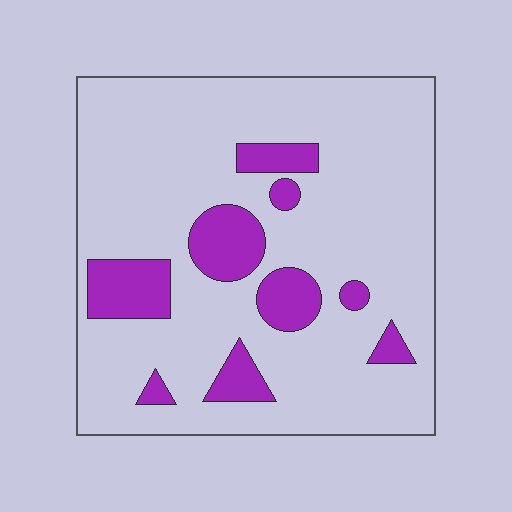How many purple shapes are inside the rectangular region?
9.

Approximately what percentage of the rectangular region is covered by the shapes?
Approximately 15%.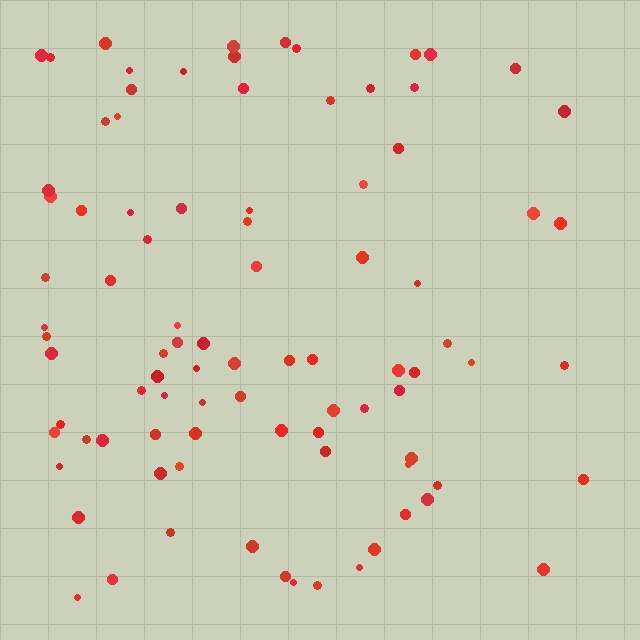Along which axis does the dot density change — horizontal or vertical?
Horizontal.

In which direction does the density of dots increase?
From right to left, with the left side densest.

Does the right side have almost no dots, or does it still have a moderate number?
Still a moderate number, just noticeably fewer than the left.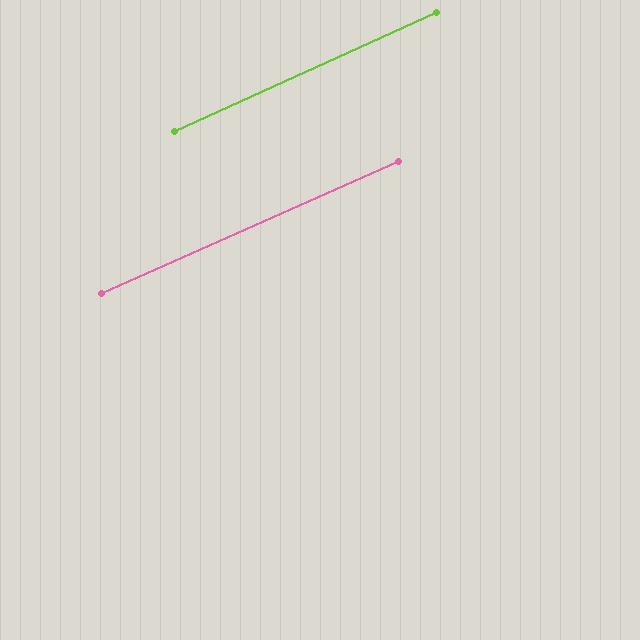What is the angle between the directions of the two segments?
Approximately 1 degree.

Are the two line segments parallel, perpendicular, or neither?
Parallel — their directions differ by only 0.6°.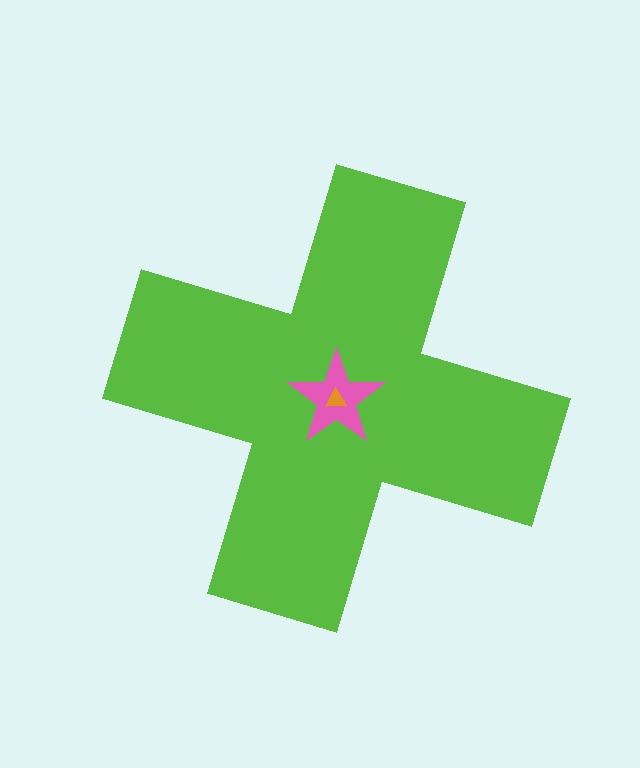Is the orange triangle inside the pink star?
Yes.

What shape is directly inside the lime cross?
The pink star.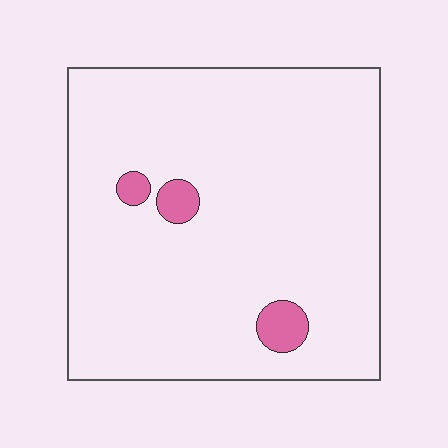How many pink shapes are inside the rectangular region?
3.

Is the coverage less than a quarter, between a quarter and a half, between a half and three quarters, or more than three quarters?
Less than a quarter.